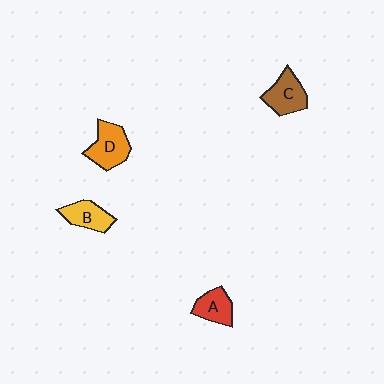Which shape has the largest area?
Shape D (orange).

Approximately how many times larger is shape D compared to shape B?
Approximately 1.2 times.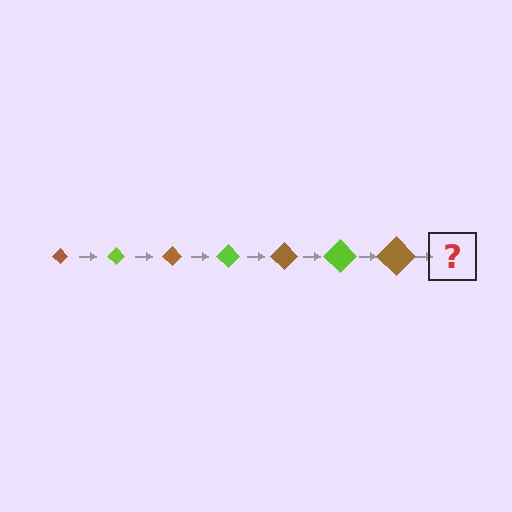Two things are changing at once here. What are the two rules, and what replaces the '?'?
The two rules are that the diamond grows larger each step and the color cycles through brown and lime. The '?' should be a lime diamond, larger than the previous one.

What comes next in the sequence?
The next element should be a lime diamond, larger than the previous one.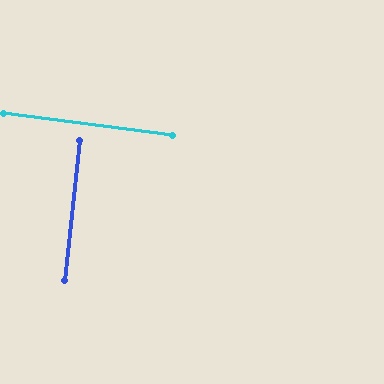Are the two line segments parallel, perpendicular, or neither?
Perpendicular — they meet at approximately 89°.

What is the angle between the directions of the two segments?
Approximately 89 degrees.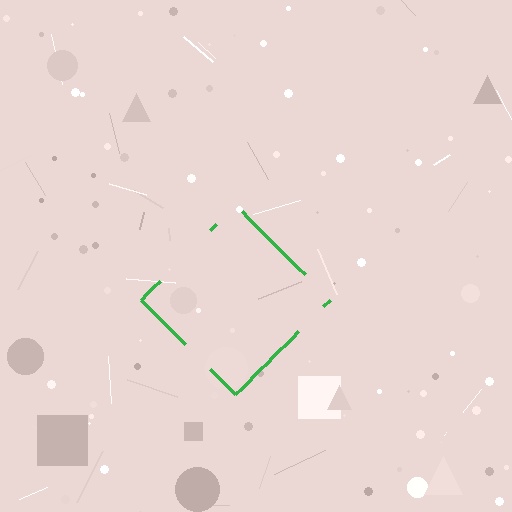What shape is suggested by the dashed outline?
The dashed outline suggests a diamond.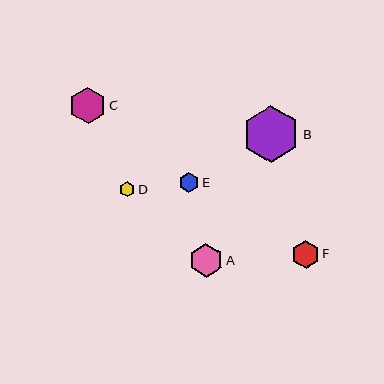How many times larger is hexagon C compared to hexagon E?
Hexagon C is approximately 1.8 times the size of hexagon E.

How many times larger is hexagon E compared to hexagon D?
Hexagon E is approximately 1.3 times the size of hexagon D.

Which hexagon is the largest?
Hexagon B is the largest with a size of approximately 57 pixels.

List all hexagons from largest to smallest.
From largest to smallest: B, C, A, F, E, D.